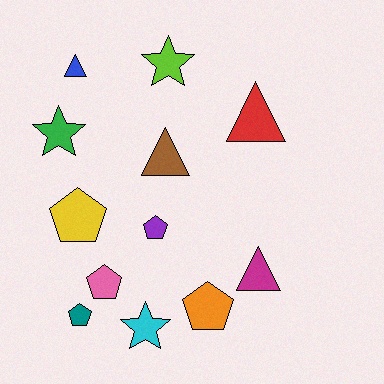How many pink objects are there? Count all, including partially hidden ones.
There is 1 pink object.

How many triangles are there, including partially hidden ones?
There are 4 triangles.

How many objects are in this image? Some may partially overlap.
There are 12 objects.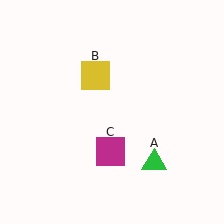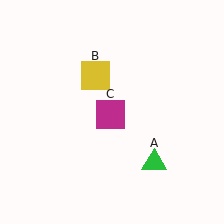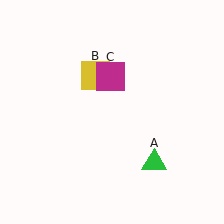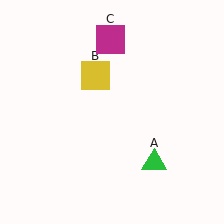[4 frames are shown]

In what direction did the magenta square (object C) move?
The magenta square (object C) moved up.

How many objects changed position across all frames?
1 object changed position: magenta square (object C).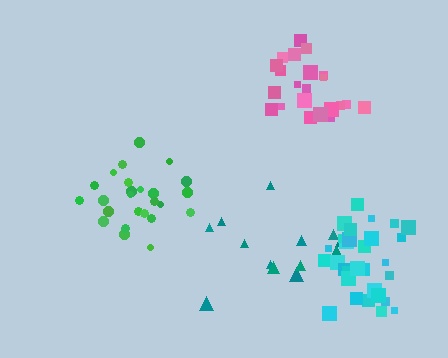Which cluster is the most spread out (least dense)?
Teal.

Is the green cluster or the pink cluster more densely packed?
Green.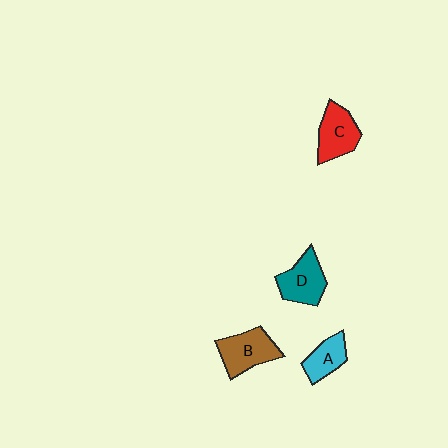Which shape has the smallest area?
Shape A (cyan).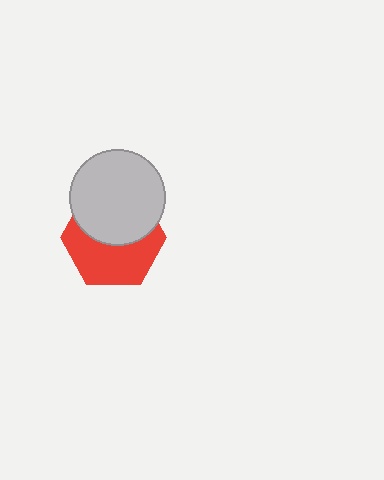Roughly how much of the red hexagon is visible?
About half of it is visible (roughly 52%).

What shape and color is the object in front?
The object in front is a light gray circle.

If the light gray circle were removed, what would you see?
You would see the complete red hexagon.